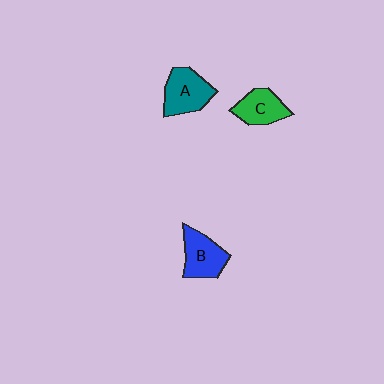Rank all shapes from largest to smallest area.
From largest to smallest: A (teal), B (blue), C (green).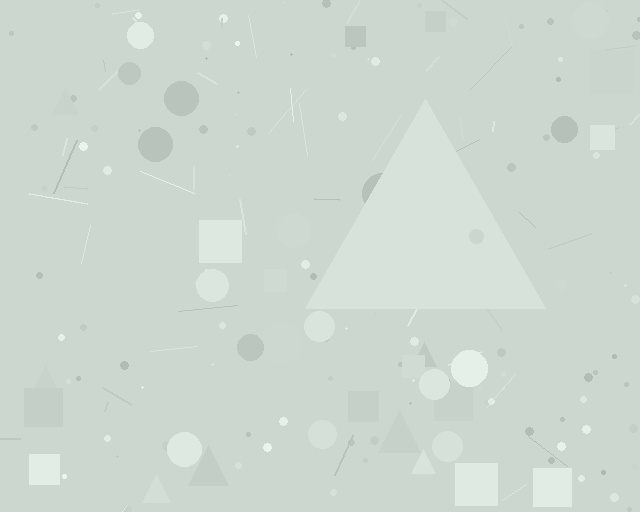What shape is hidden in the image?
A triangle is hidden in the image.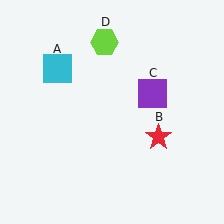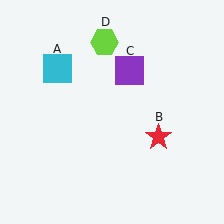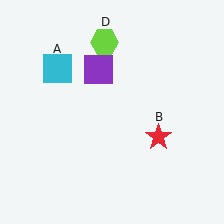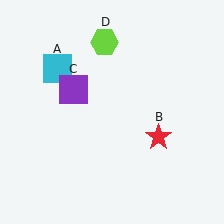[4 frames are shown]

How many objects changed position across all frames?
1 object changed position: purple square (object C).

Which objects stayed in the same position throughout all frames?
Cyan square (object A) and red star (object B) and lime hexagon (object D) remained stationary.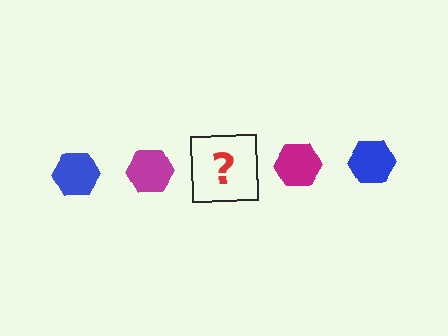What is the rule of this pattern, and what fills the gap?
The rule is that the pattern cycles through blue, magenta hexagons. The gap should be filled with a blue hexagon.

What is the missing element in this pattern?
The missing element is a blue hexagon.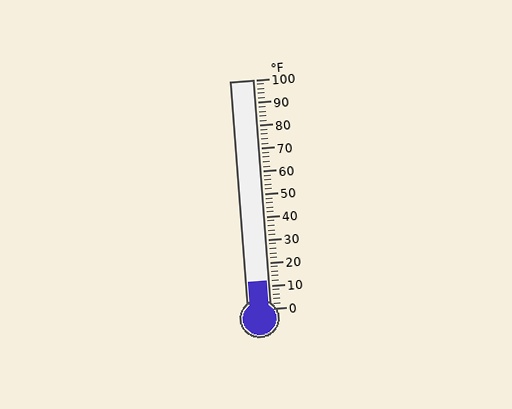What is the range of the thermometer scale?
The thermometer scale ranges from 0°F to 100°F.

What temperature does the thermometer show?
The thermometer shows approximately 12°F.